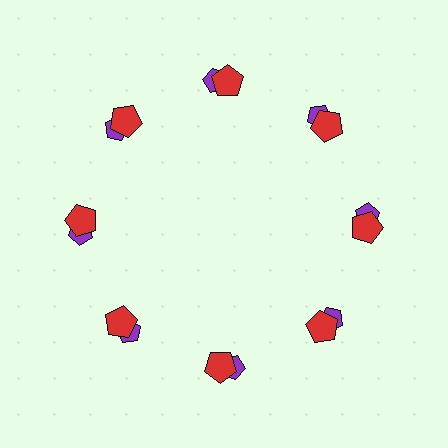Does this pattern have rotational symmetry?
Yes, this pattern has 8-fold rotational symmetry. It looks the same after rotating 45 degrees around the center.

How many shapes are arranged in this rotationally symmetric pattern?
There are 16 shapes, arranged in 8 groups of 2.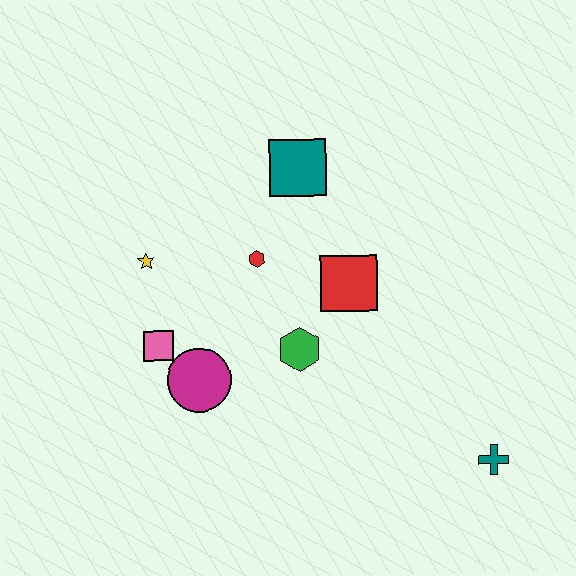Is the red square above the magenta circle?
Yes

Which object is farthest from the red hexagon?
The teal cross is farthest from the red hexagon.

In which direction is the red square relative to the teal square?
The red square is below the teal square.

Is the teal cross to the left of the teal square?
No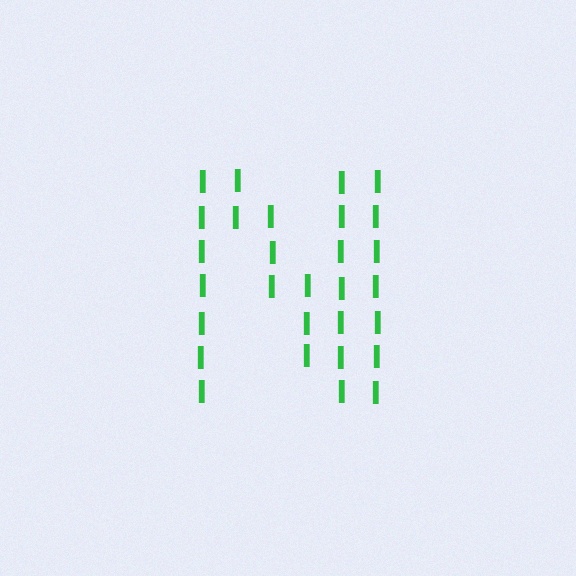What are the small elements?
The small elements are letter I's.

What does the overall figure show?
The overall figure shows the letter N.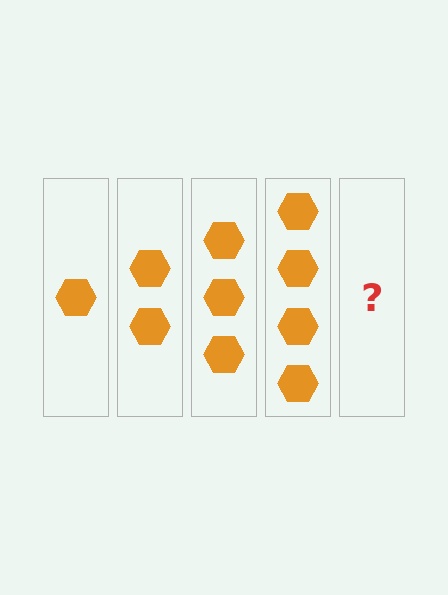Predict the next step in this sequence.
The next step is 5 hexagons.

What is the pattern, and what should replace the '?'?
The pattern is that each step adds one more hexagon. The '?' should be 5 hexagons.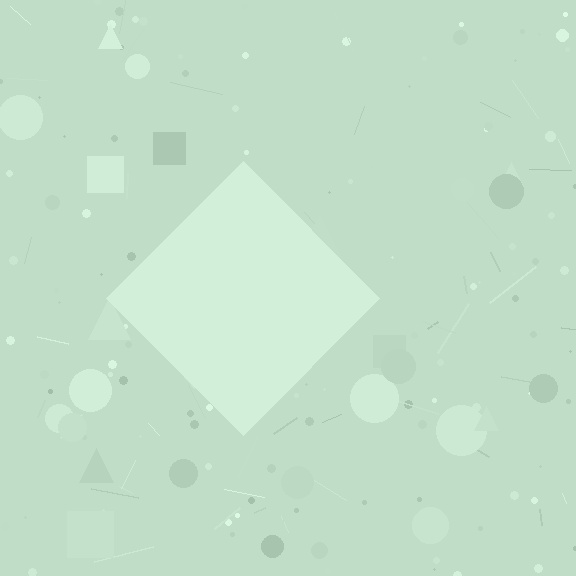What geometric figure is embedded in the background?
A diamond is embedded in the background.